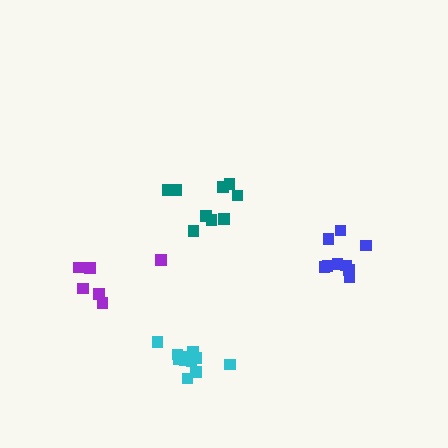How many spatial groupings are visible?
There are 4 spatial groupings.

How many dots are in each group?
Group 1: 9 dots, Group 2: 9 dots, Group 3: 6 dots, Group 4: 11 dots (35 total).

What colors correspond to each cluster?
The clusters are colored: blue, teal, purple, cyan.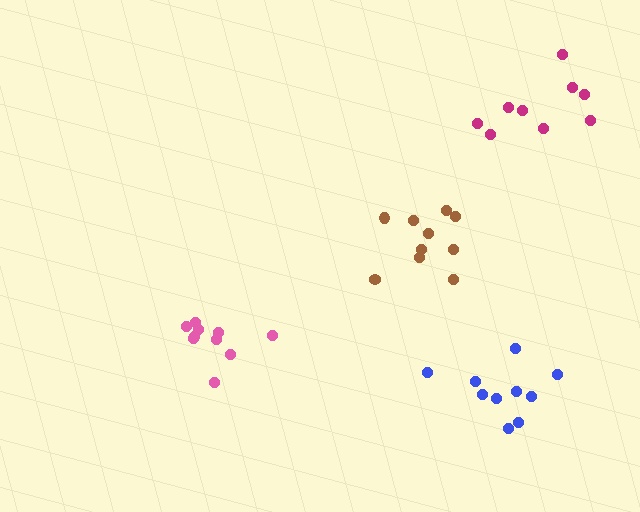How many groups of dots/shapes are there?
There are 4 groups.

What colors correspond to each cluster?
The clusters are colored: brown, blue, magenta, pink.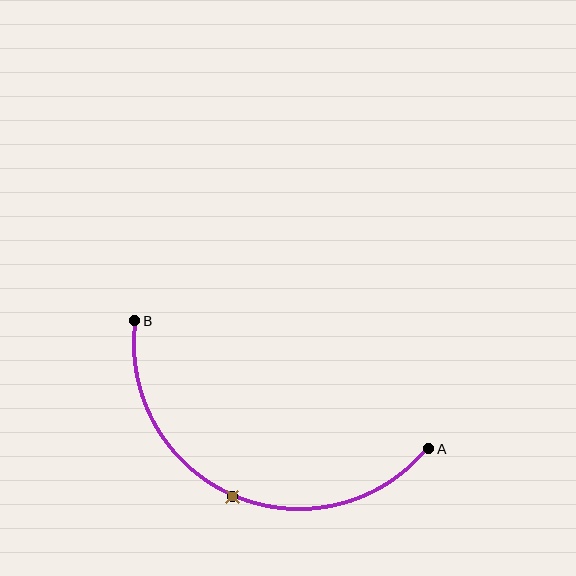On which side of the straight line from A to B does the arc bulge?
The arc bulges below the straight line connecting A and B.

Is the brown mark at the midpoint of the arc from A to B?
Yes. The brown mark lies on the arc at equal arc-length from both A and B — it is the arc midpoint.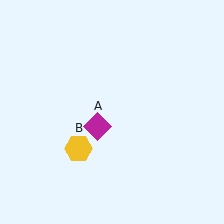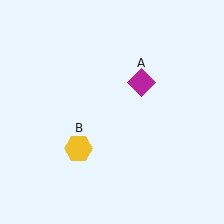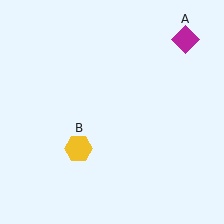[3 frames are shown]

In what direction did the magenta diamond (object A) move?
The magenta diamond (object A) moved up and to the right.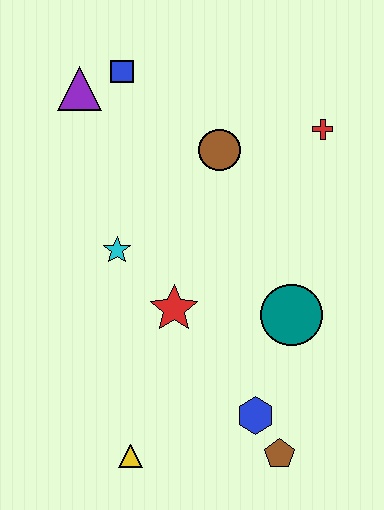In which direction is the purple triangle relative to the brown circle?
The purple triangle is to the left of the brown circle.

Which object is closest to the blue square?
The purple triangle is closest to the blue square.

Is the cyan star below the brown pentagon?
No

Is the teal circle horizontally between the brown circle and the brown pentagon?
No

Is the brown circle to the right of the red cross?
No